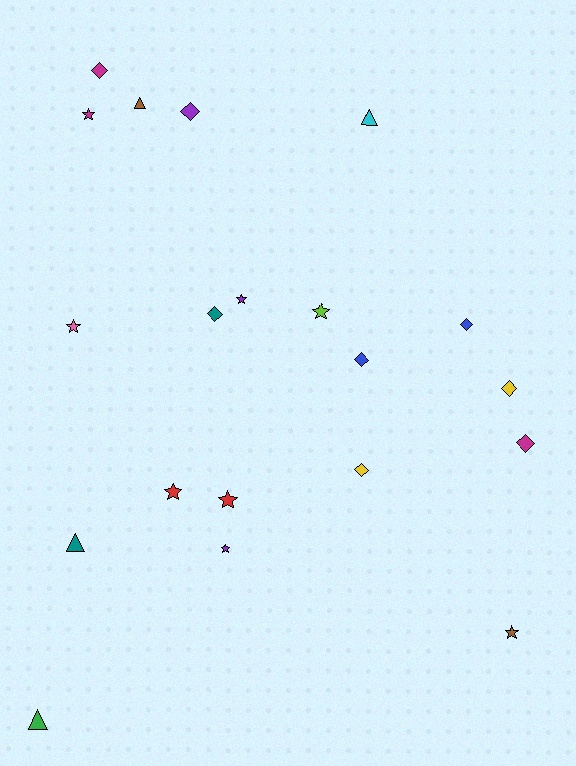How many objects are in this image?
There are 20 objects.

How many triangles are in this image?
There are 4 triangles.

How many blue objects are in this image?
There are 2 blue objects.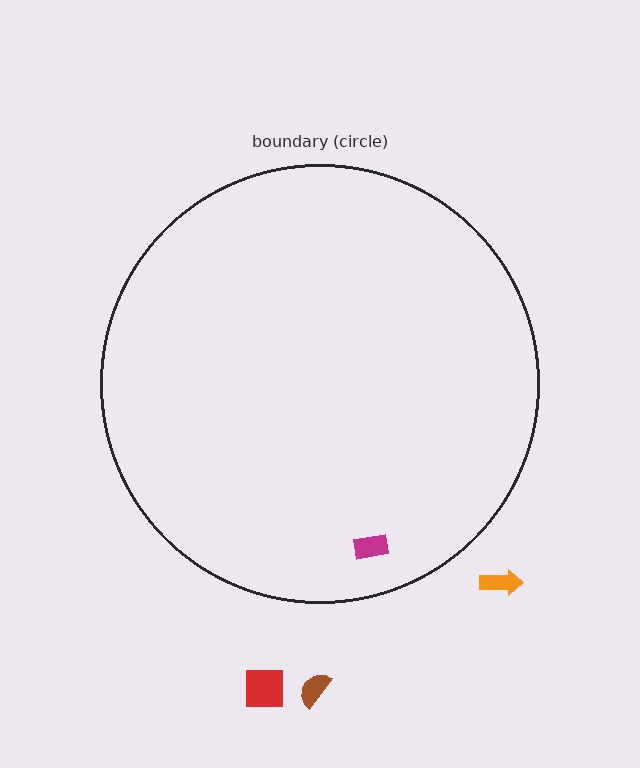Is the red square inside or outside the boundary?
Outside.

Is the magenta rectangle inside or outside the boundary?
Inside.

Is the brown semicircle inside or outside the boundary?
Outside.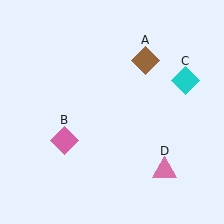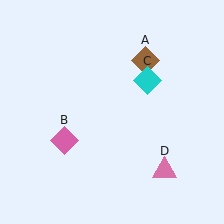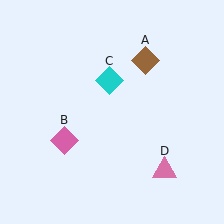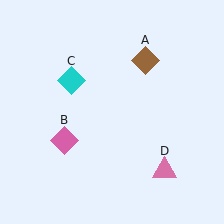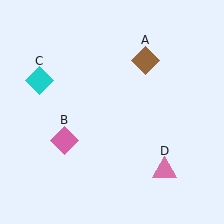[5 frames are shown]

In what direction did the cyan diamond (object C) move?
The cyan diamond (object C) moved left.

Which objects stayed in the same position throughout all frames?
Brown diamond (object A) and pink diamond (object B) and pink triangle (object D) remained stationary.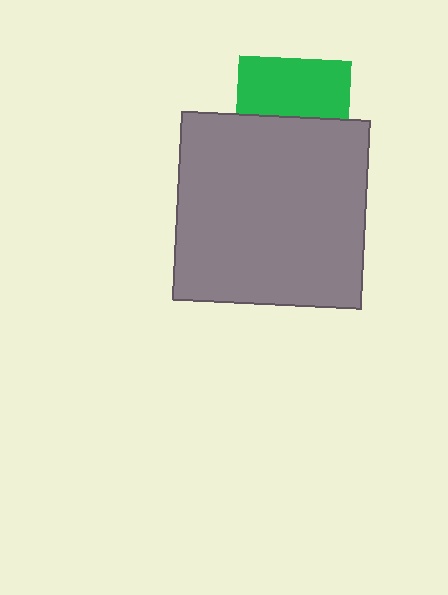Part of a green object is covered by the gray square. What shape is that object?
It is a square.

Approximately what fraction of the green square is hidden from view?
Roughly 48% of the green square is hidden behind the gray square.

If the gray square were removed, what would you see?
You would see the complete green square.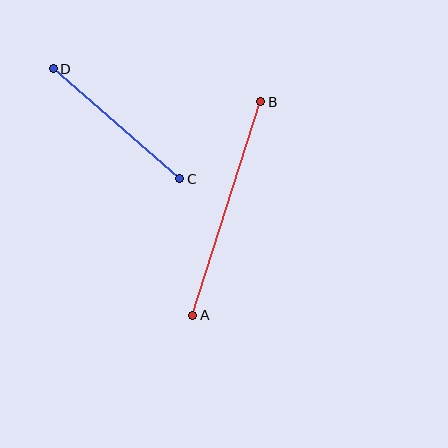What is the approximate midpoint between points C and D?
The midpoint is at approximately (116, 124) pixels.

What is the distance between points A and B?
The distance is approximately 224 pixels.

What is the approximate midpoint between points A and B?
The midpoint is at approximately (227, 209) pixels.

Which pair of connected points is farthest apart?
Points A and B are farthest apart.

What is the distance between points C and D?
The distance is approximately 167 pixels.